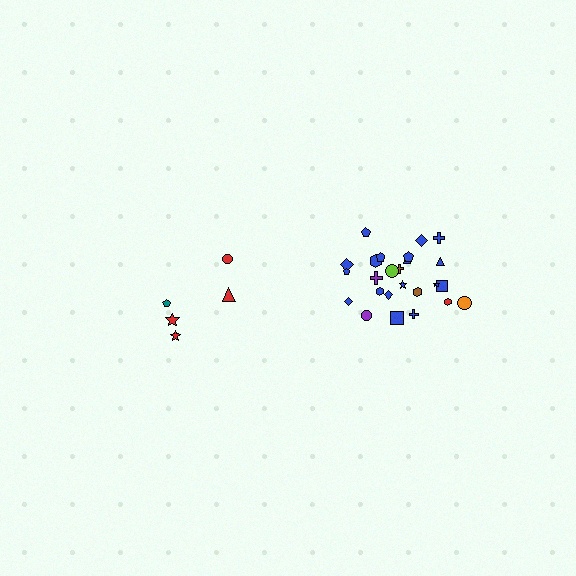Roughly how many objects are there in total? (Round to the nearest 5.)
Roughly 30 objects in total.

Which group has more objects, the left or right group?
The right group.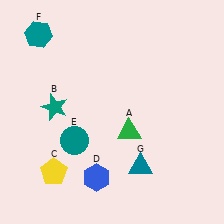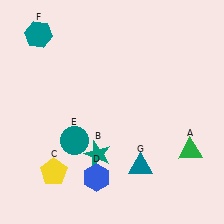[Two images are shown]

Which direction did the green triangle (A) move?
The green triangle (A) moved right.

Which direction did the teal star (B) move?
The teal star (B) moved down.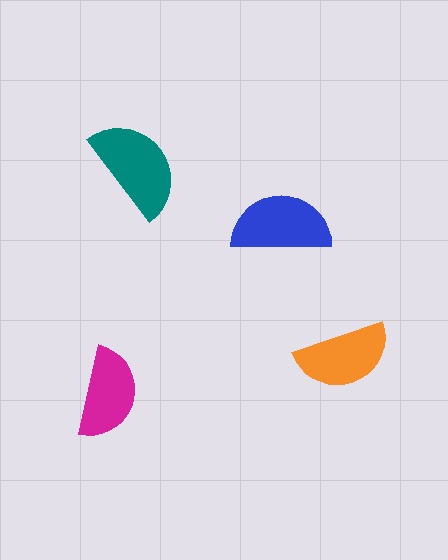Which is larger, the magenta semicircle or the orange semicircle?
The orange one.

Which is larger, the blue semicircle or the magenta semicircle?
The blue one.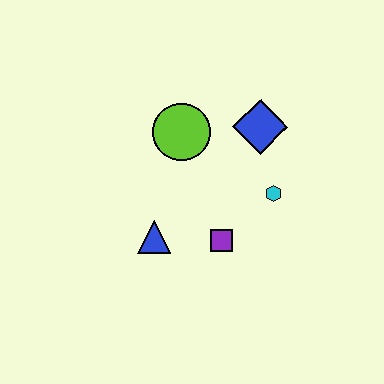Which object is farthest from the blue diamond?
The blue triangle is farthest from the blue diamond.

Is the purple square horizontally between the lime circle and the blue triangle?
No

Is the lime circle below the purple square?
No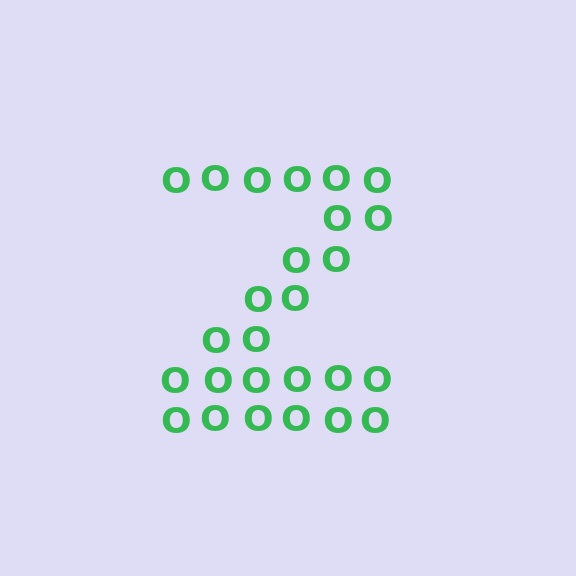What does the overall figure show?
The overall figure shows the letter Z.